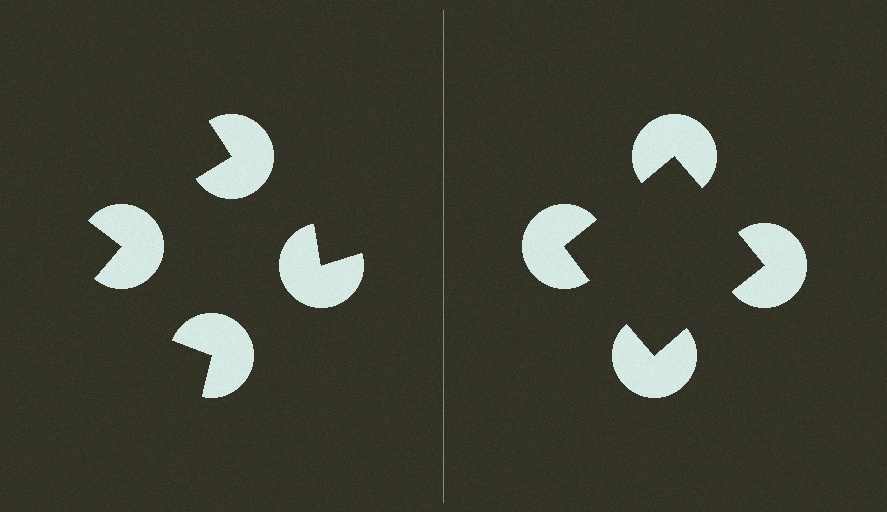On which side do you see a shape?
An illusory square appears on the right side. On the left side the wedge cuts are rotated, so no coherent shape forms.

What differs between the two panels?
The pac-man discs are positioned identically on both sides; only the wedge orientations differ. On the right they align to a square; on the left they are misaligned.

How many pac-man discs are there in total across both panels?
8 — 4 on each side.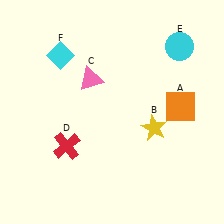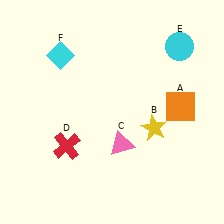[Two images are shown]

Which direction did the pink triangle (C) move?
The pink triangle (C) moved down.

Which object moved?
The pink triangle (C) moved down.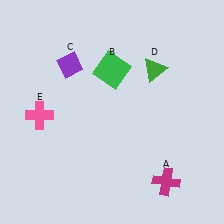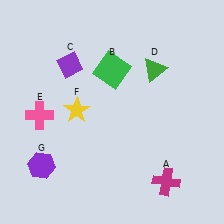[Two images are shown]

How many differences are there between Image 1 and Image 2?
There are 2 differences between the two images.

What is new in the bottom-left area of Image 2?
A purple hexagon (G) was added in the bottom-left area of Image 2.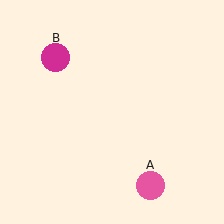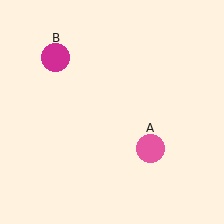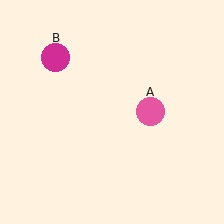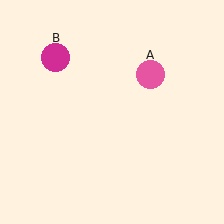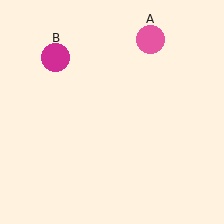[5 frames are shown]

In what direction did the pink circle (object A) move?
The pink circle (object A) moved up.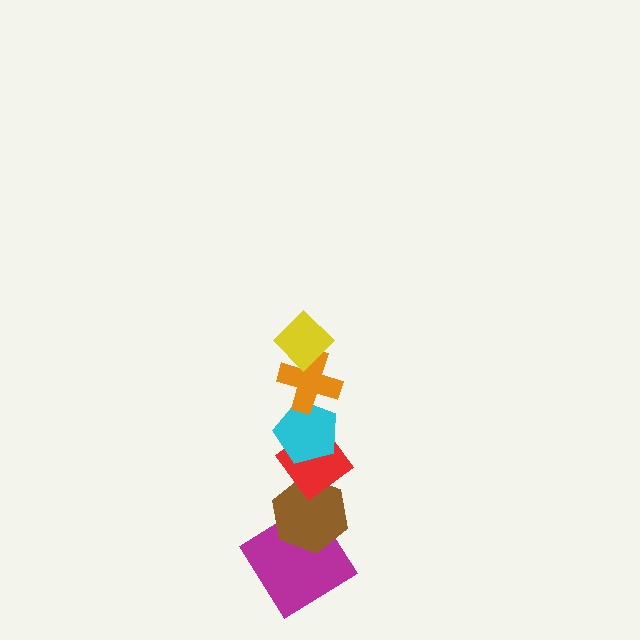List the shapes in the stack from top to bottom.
From top to bottom: the yellow diamond, the orange cross, the cyan pentagon, the red diamond, the brown hexagon, the magenta diamond.